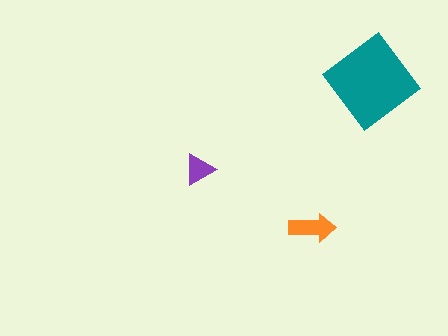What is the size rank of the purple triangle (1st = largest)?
3rd.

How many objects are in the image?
There are 3 objects in the image.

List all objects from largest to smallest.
The teal diamond, the orange arrow, the purple triangle.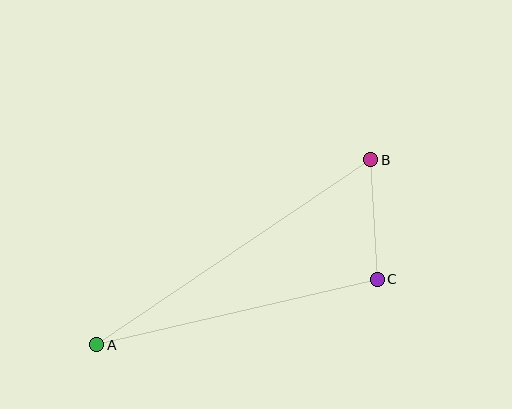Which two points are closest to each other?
Points B and C are closest to each other.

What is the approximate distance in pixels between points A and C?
The distance between A and C is approximately 288 pixels.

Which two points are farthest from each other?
Points A and B are farthest from each other.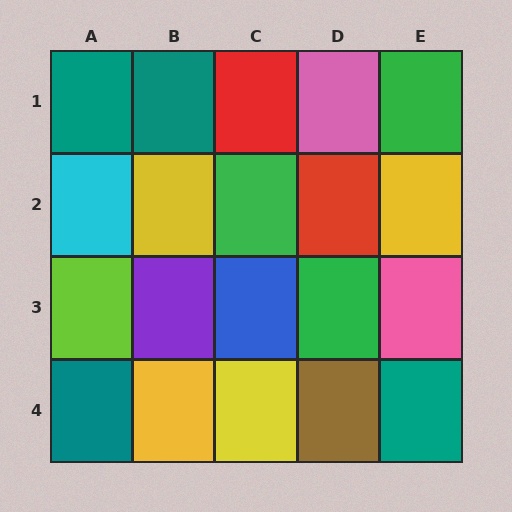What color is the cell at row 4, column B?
Yellow.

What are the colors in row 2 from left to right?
Cyan, yellow, green, red, yellow.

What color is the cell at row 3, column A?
Lime.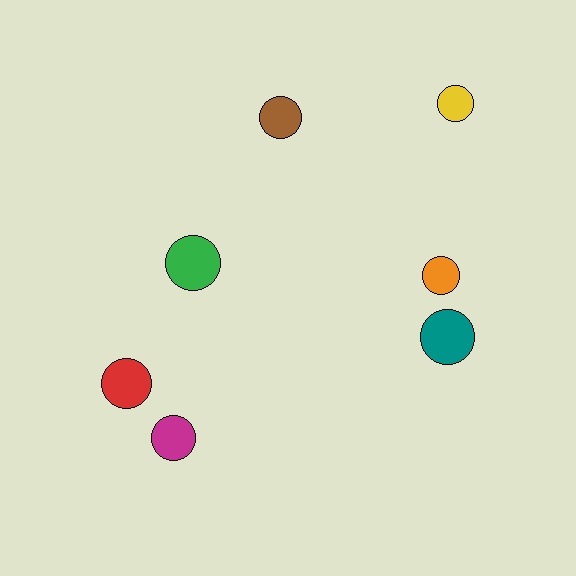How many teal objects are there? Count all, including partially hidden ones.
There is 1 teal object.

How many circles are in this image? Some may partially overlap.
There are 7 circles.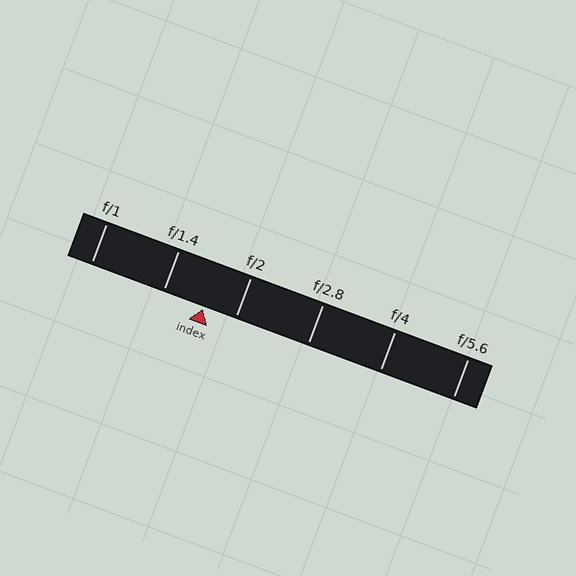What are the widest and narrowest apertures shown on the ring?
The widest aperture shown is f/1 and the narrowest is f/5.6.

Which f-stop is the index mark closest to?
The index mark is closest to f/2.